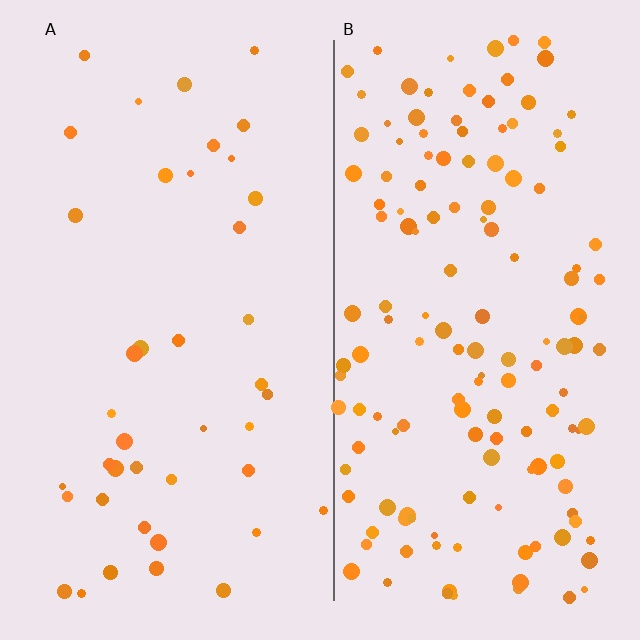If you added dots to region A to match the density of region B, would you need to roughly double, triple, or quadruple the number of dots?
Approximately triple.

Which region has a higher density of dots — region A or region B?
B (the right).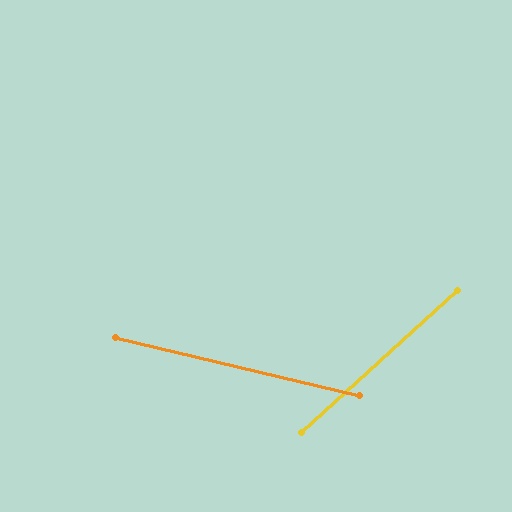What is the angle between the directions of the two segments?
Approximately 56 degrees.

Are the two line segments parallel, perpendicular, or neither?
Neither parallel nor perpendicular — they differ by about 56°.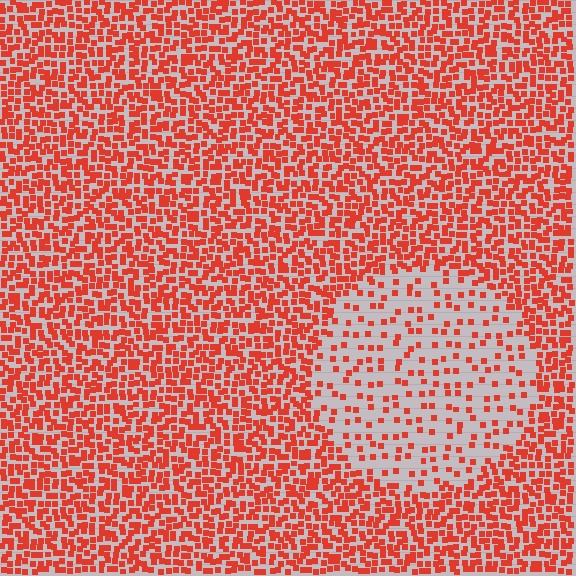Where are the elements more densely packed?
The elements are more densely packed outside the circle boundary.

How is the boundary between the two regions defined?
The boundary is defined by a change in element density (approximately 2.9x ratio). All elements are the same color, size, and shape.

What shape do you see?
I see a circle.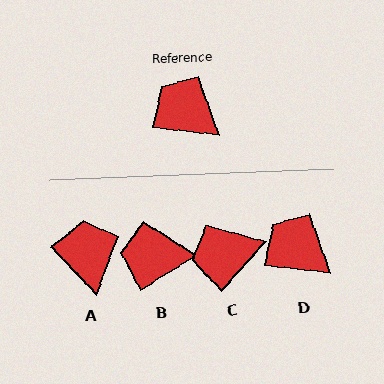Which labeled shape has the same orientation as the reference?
D.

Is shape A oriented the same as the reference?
No, it is off by about 40 degrees.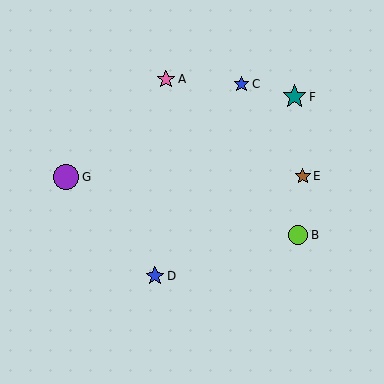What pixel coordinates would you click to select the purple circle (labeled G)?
Click at (66, 177) to select the purple circle G.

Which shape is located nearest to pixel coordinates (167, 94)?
The pink star (labeled A) at (166, 79) is nearest to that location.